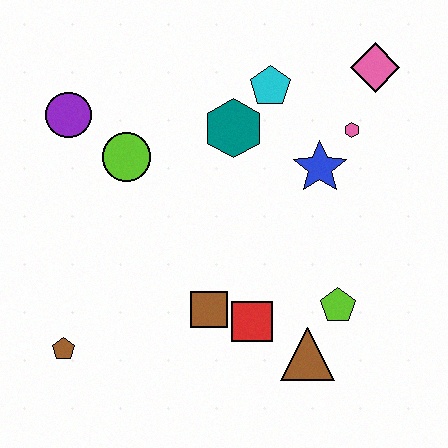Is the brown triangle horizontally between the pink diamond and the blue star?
No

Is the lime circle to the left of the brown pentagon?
No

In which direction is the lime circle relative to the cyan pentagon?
The lime circle is to the left of the cyan pentagon.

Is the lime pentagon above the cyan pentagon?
No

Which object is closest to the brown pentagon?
The brown square is closest to the brown pentagon.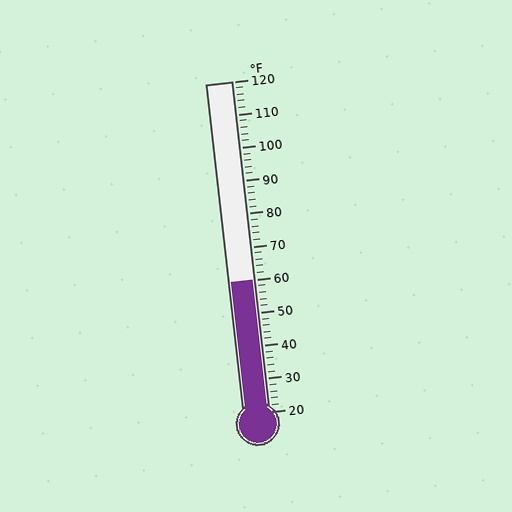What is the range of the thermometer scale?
The thermometer scale ranges from 20°F to 120°F.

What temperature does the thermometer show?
The thermometer shows approximately 60°F.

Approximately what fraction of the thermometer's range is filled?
The thermometer is filled to approximately 40% of its range.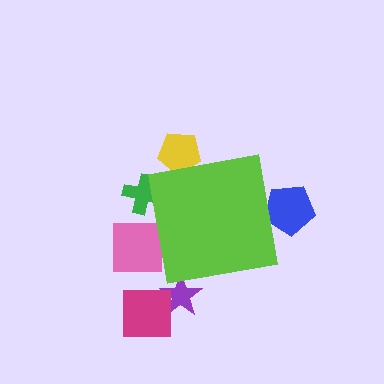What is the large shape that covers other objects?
A lime square.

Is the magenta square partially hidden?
No, the magenta square is fully visible.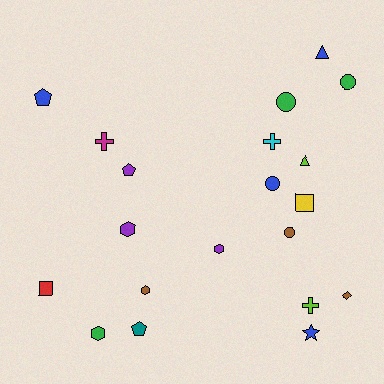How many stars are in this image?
There is 1 star.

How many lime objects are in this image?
There are 2 lime objects.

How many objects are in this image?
There are 20 objects.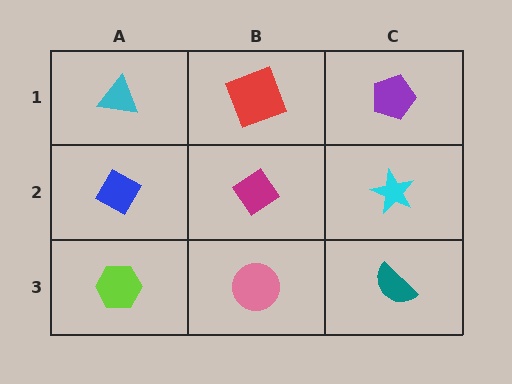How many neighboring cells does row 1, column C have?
2.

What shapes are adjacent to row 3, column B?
A magenta diamond (row 2, column B), a lime hexagon (row 3, column A), a teal semicircle (row 3, column C).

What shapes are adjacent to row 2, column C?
A purple pentagon (row 1, column C), a teal semicircle (row 3, column C), a magenta diamond (row 2, column B).